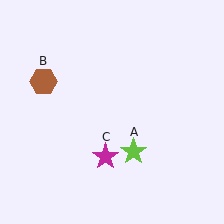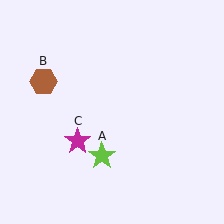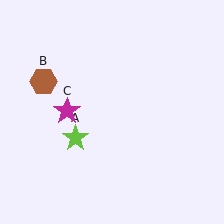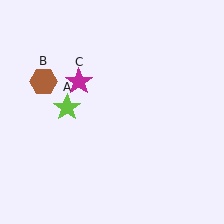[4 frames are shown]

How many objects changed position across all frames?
2 objects changed position: lime star (object A), magenta star (object C).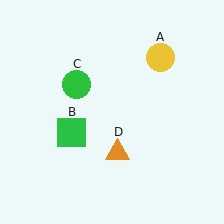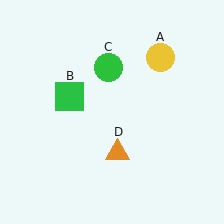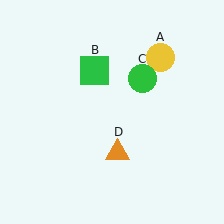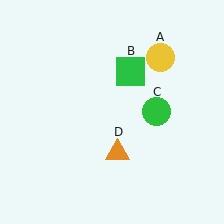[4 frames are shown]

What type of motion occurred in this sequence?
The green square (object B), green circle (object C) rotated clockwise around the center of the scene.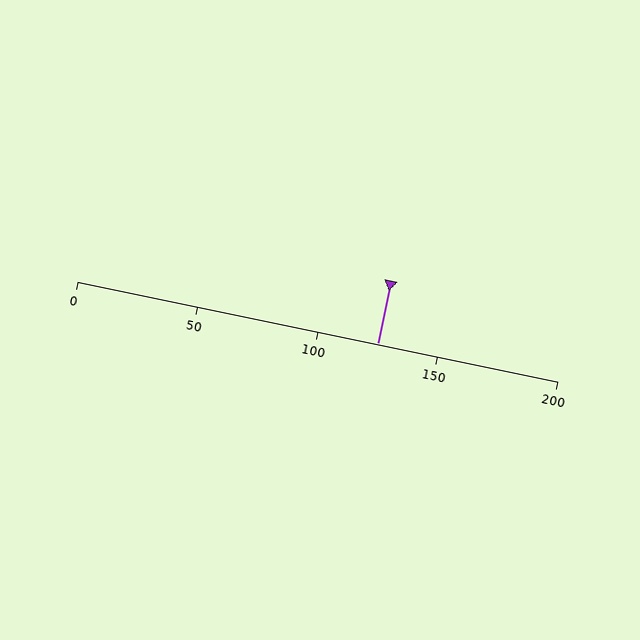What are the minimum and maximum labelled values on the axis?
The axis runs from 0 to 200.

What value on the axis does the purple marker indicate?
The marker indicates approximately 125.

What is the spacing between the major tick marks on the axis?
The major ticks are spaced 50 apart.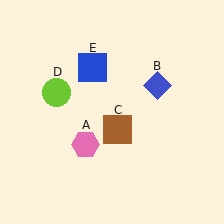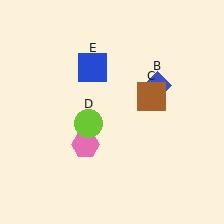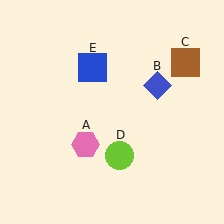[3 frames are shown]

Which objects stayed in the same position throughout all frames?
Pink hexagon (object A) and blue diamond (object B) and blue square (object E) remained stationary.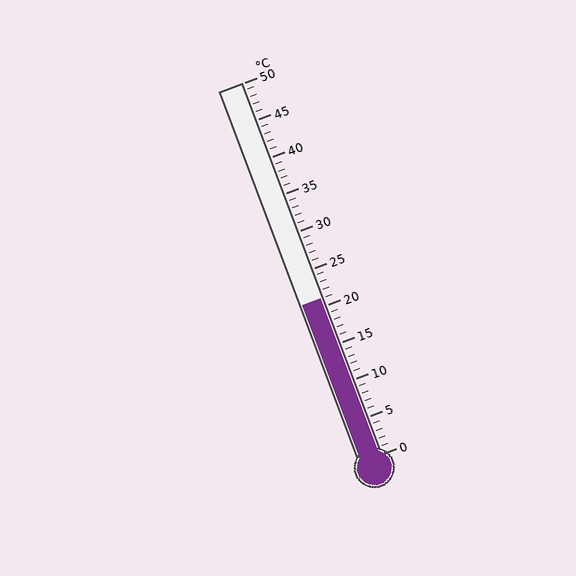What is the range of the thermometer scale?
The thermometer scale ranges from 0°C to 50°C.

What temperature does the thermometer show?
The thermometer shows approximately 21°C.